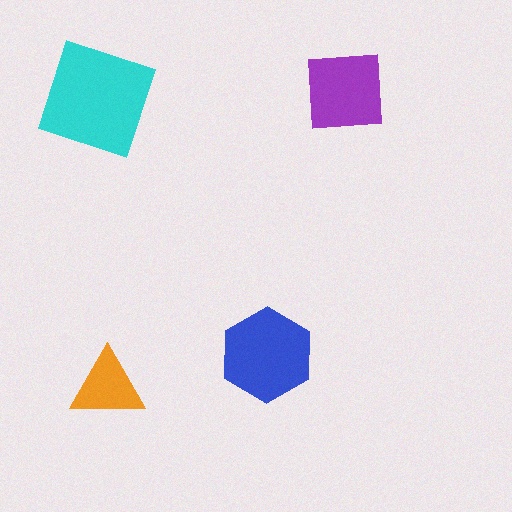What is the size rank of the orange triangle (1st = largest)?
4th.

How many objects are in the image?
There are 4 objects in the image.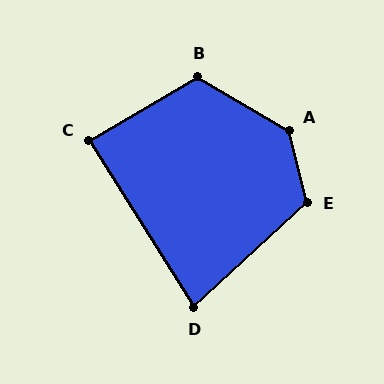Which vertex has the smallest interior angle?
D, at approximately 79 degrees.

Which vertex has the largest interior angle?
A, at approximately 134 degrees.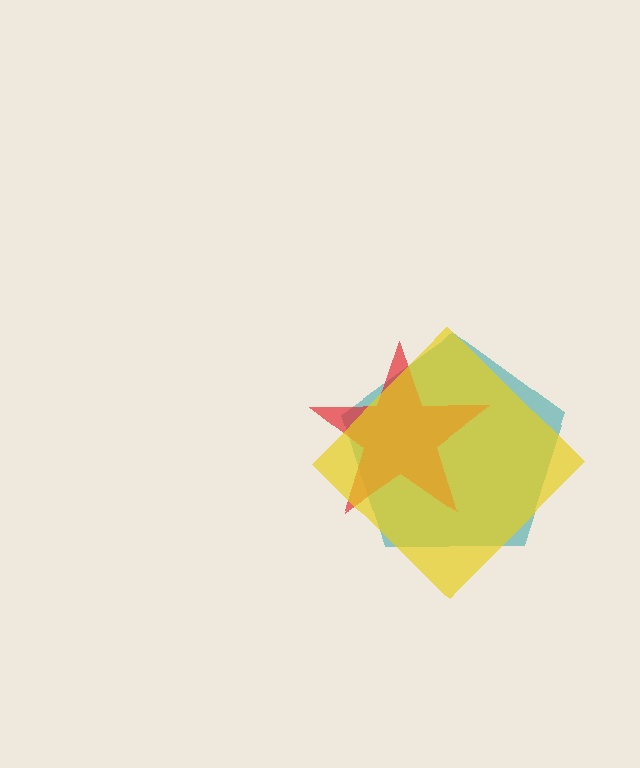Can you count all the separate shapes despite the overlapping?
Yes, there are 3 separate shapes.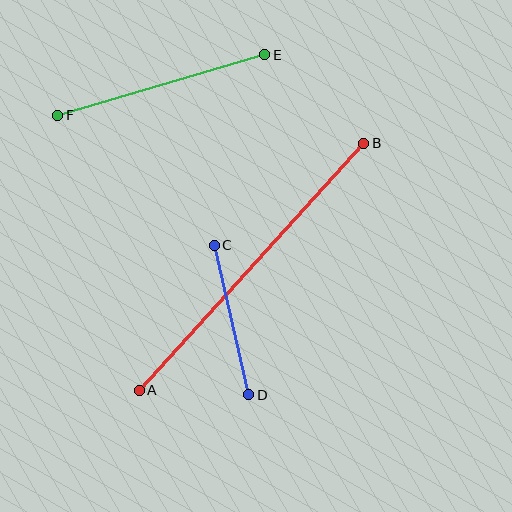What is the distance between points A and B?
The distance is approximately 334 pixels.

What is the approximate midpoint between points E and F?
The midpoint is at approximately (161, 85) pixels.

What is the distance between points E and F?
The distance is approximately 216 pixels.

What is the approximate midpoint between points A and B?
The midpoint is at approximately (252, 267) pixels.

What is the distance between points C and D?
The distance is approximately 153 pixels.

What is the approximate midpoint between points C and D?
The midpoint is at approximately (232, 320) pixels.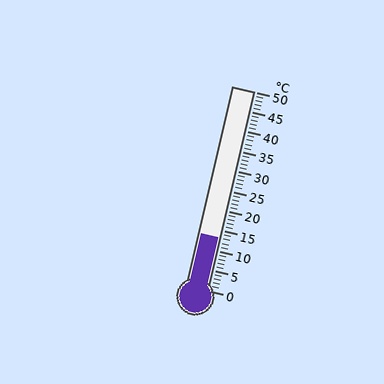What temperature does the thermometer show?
The thermometer shows approximately 13°C.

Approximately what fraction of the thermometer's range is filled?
The thermometer is filled to approximately 25% of its range.